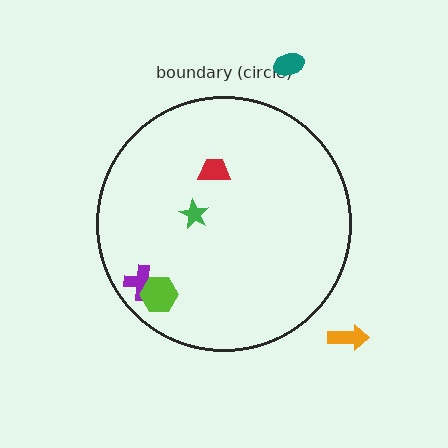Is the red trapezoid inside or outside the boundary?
Inside.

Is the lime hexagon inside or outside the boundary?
Inside.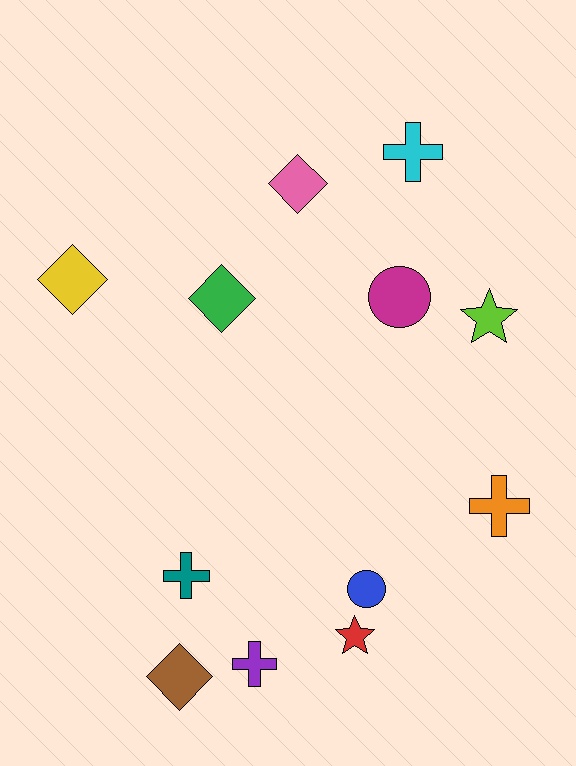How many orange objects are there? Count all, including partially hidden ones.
There is 1 orange object.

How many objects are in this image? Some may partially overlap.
There are 12 objects.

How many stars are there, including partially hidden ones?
There are 2 stars.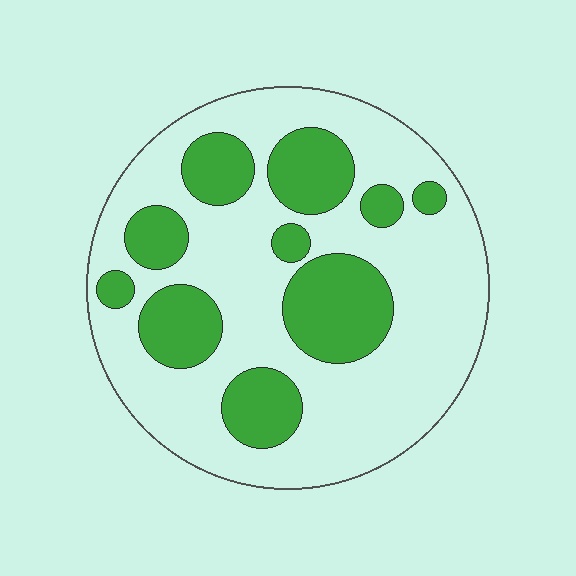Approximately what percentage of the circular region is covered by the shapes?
Approximately 30%.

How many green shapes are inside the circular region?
10.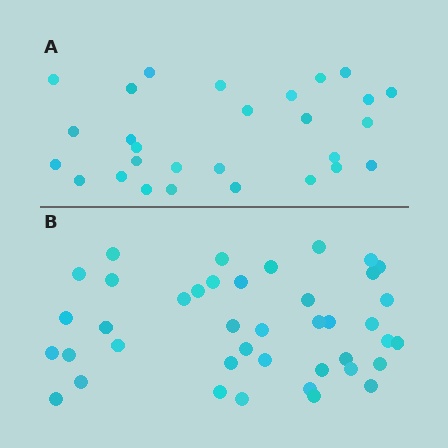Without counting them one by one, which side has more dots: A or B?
Region B (the bottom region) has more dots.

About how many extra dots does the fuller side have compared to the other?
Region B has approximately 15 more dots than region A.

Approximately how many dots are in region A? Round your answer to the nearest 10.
About 30 dots. (The exact count is 28, which rounds to 30.)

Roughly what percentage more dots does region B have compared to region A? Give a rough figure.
About 45% more.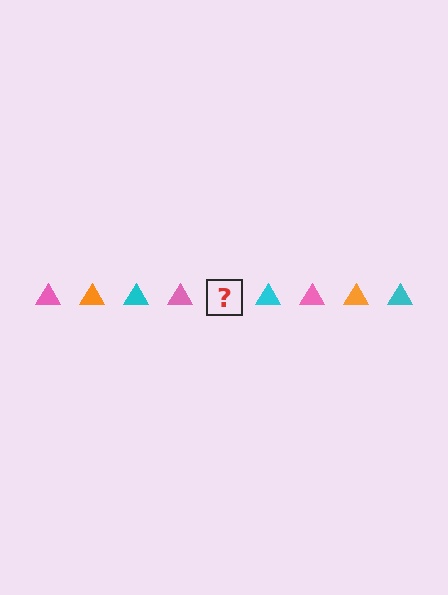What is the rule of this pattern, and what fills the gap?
The rule is that the pattern cycles through pink, orange, cyan triangles. The gap should be filled with an orange triangle.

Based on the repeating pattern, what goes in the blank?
The blank should be an orange triangle.